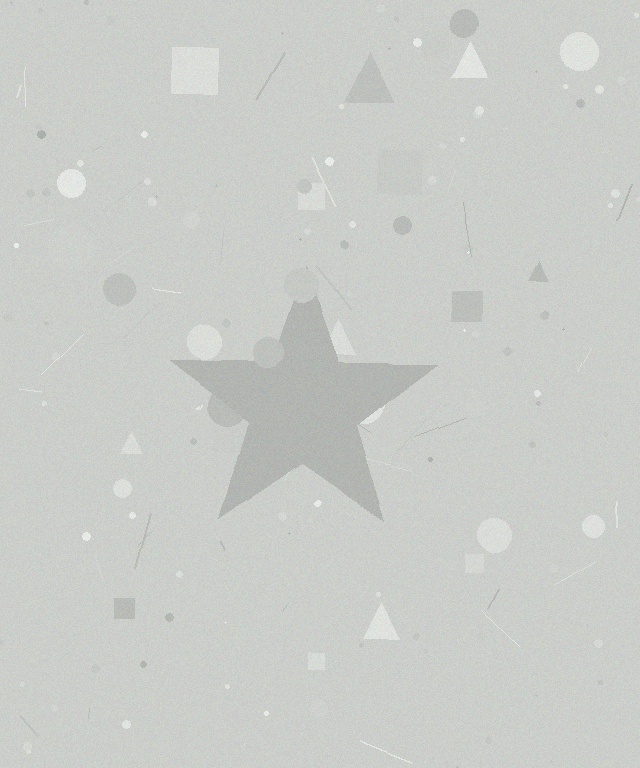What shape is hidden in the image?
A star is hidden in the image.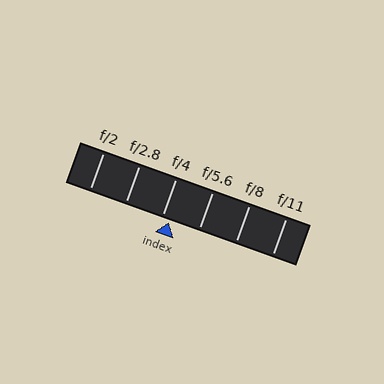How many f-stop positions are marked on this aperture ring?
There are 6 f-stop positions marked.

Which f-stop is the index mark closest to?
The index mark is closest to f/4.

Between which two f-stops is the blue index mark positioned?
The index mark is between f/4 and f/5.6.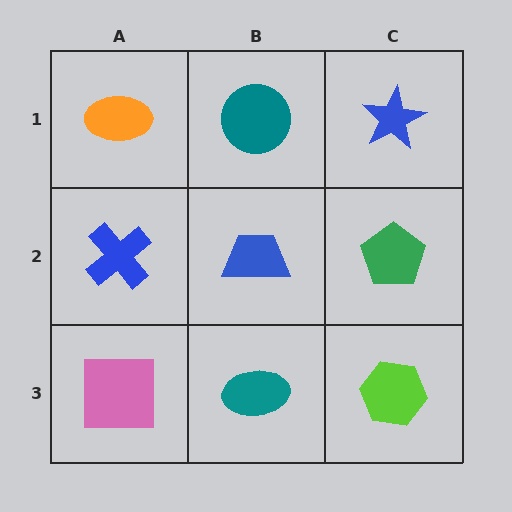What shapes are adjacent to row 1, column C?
A green pentagon (row 2, column C), a teal circle (row 1, column B).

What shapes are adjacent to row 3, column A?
A blue cross (row 2, column A), a teal ellipse (row 3, column B).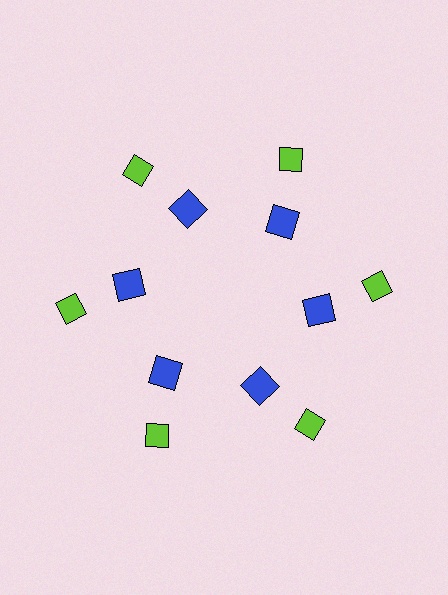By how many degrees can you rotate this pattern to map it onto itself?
The pattern maps onto itself every 60 degrees of rotation.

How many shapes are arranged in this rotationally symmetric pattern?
There are 12 shapes, arranged in 6 groups of 2.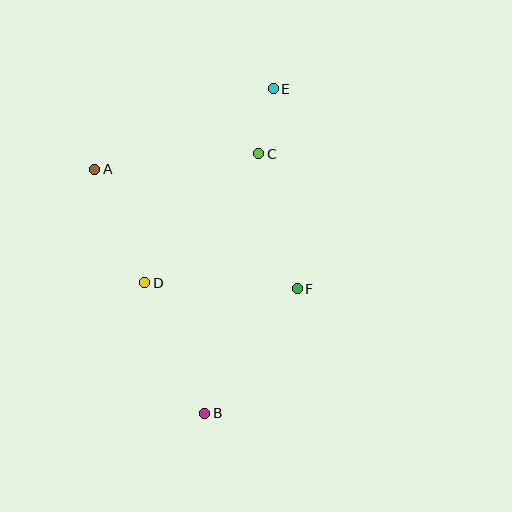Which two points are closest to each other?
Points C and E are closest to each other.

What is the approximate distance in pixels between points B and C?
The distance between B and C is approximately 265 pixels.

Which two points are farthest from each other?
Points B and E are farthest from each other.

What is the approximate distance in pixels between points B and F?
The distance between B and F is approximately 155 pixels.